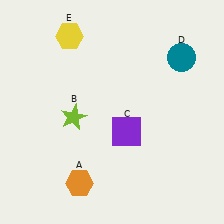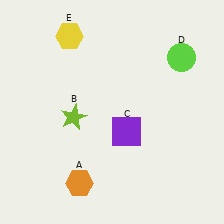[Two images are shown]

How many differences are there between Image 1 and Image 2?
There is 1 difference between the two images.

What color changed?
The circle (D) changed from teal in Image 1 to lime in Image 2.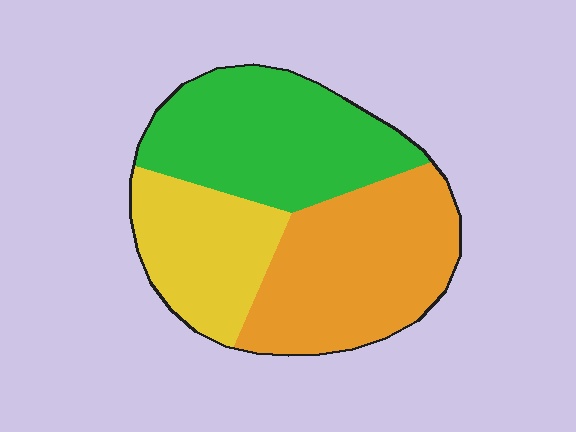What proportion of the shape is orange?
Orange takes up between a third and a half of the shape.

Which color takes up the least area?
Yellow, at roughly 25%.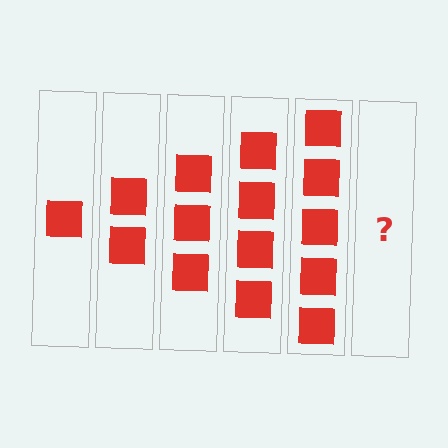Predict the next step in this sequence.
The next step is 6 squares.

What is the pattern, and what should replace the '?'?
The pattern is that each step adds one more square. The '?' should be 6 squares.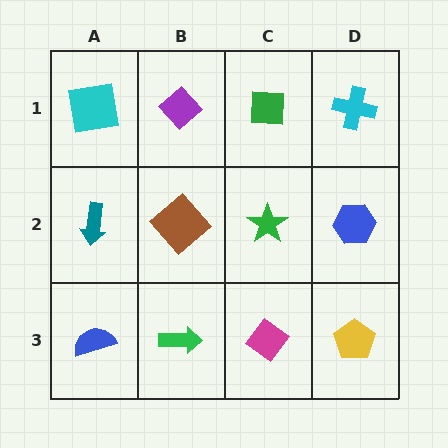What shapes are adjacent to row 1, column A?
A teal arrow (row 2, column A), a purple diamond (row 1, column B).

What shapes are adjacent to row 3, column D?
A blue hexagon (row 2, column D), a magenta diamond (row 3, column C).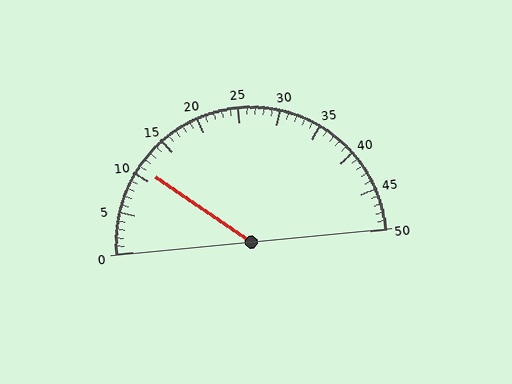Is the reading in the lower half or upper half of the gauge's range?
The reading is in the lower half of the range (0 to 50).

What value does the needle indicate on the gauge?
The needle indicates approximately 11.